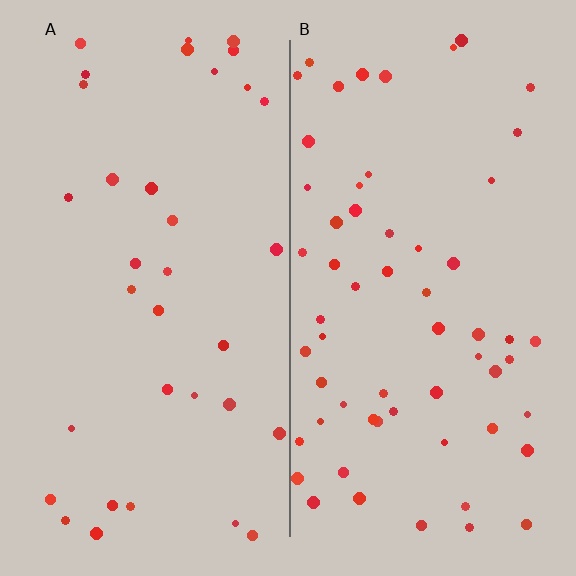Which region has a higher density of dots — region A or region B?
B (the right).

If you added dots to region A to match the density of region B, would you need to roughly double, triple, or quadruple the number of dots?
Approximately double.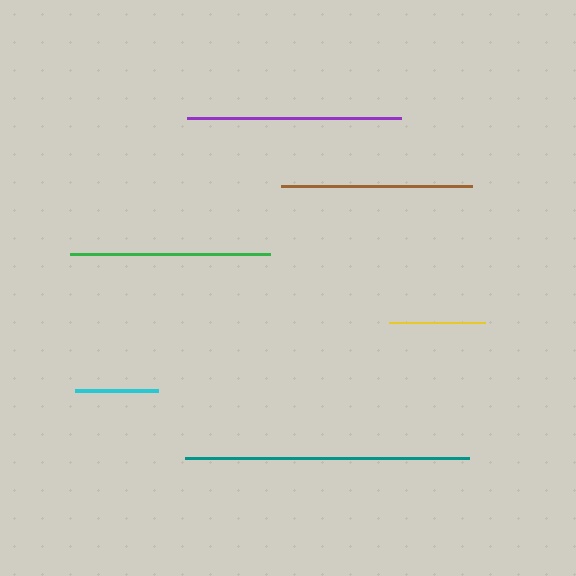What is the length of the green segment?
The green segment is approximately 200 pixels long.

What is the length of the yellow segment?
The yellow segment is approximately 96 pixels long.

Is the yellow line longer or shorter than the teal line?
The teal line is longer than the yellow line.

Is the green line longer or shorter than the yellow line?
The green line is longer than the yellow line.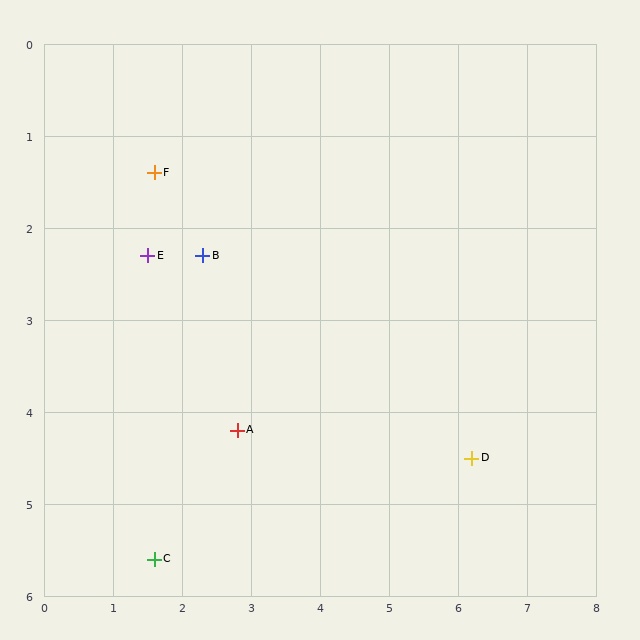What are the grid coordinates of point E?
Point E is at approximately (1.5, 2.3).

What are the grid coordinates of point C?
Point C is at approximately (1.6, 5.6).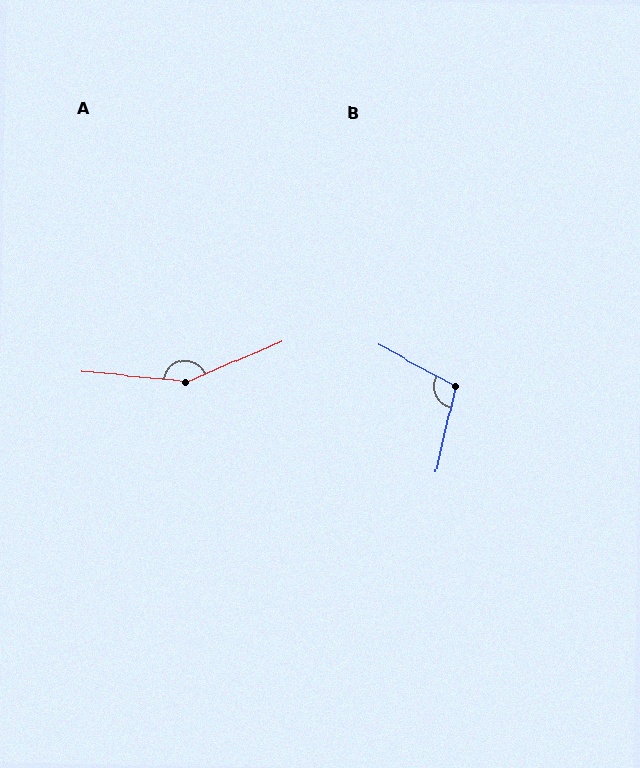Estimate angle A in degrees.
Approximately 151 degrees.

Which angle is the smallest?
B, at approximately 105 degrees.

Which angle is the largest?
A, at approximately 151 degrees.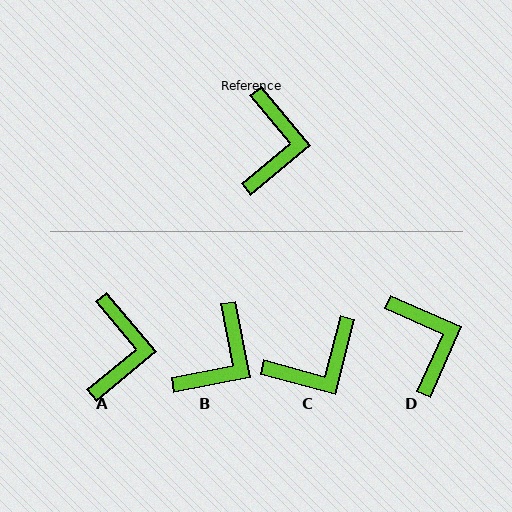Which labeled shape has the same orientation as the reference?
A.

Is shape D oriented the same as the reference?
No, it is off by about 27 degrees.